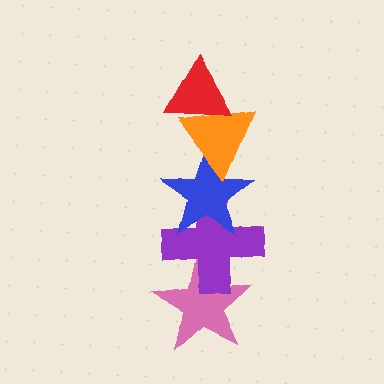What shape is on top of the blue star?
The orange triangle is on top of the blue star.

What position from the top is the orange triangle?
The orange triangle is 2nd from the top.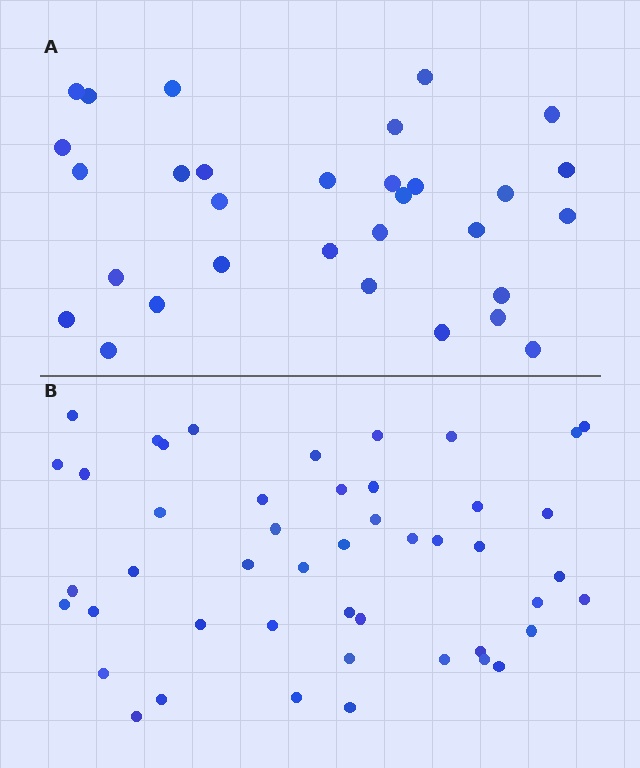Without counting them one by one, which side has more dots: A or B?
Region B (the bottom region) has more dots.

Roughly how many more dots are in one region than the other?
Region B has approximately 15 more dots than region A.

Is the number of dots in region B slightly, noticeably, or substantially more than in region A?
Region B has substantially more. The ratio is roughly 1.5 to 1.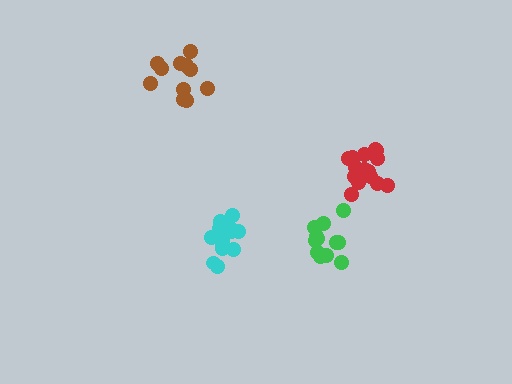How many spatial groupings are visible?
There are 4 spatial groupings.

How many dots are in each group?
Group 1: 12 dots, Group 2: 16 dots, Group 3: 13 dots, Group 4: 13 dots (54 total).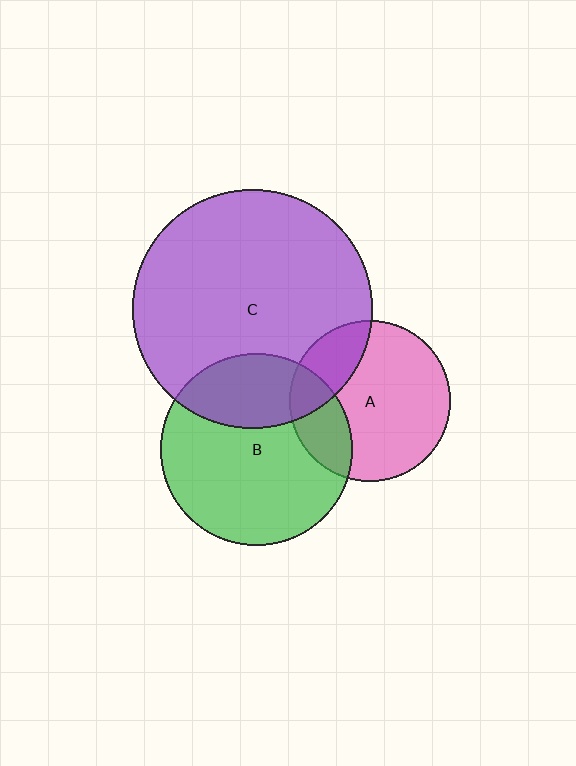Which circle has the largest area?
Circle C (purple).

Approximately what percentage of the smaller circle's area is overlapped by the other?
Approximately 20%.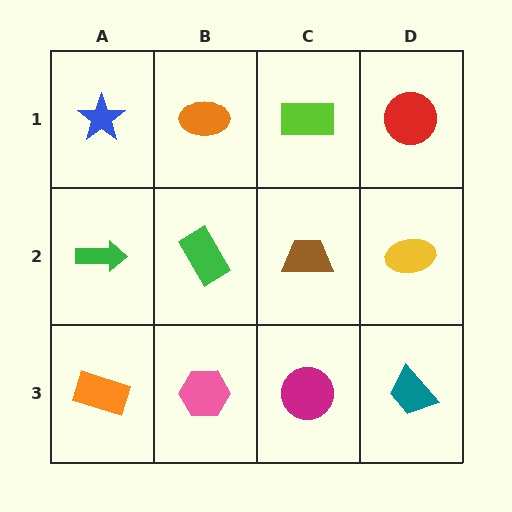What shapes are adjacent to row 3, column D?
A yellow ellipse (row 2, column D), a magenta circle (row 3, column C).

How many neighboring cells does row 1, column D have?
2.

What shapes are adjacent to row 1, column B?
A green rectangle (row 2, column B), a blue star (row 1, column A), a lime rectangle (row 1, column C).